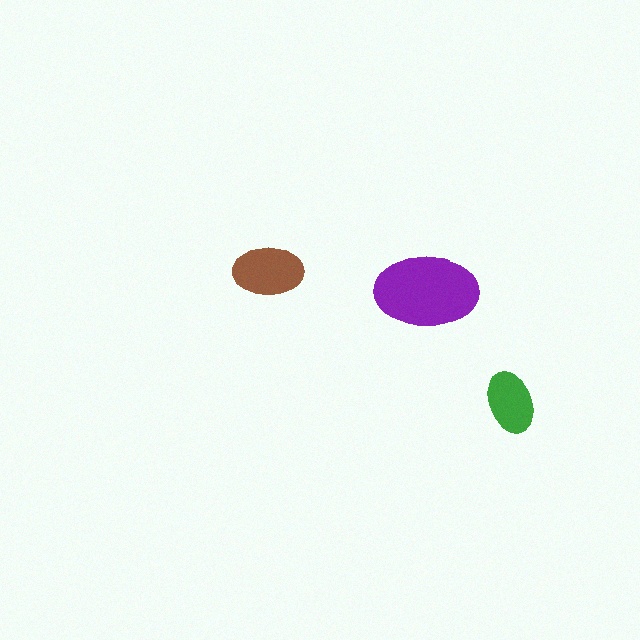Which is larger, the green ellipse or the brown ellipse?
The brown one.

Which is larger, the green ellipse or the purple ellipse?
The purple one.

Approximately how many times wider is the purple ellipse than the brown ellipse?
About 1.5 times wider.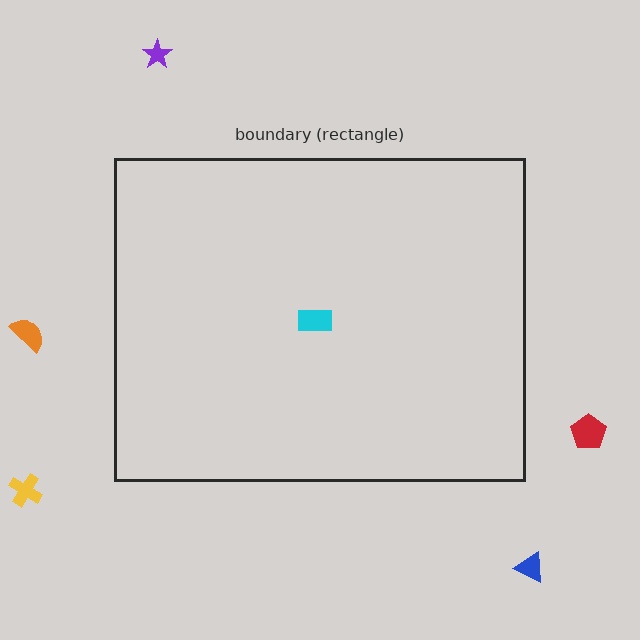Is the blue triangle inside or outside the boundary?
Outside.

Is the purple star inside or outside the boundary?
Outside.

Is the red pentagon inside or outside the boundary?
Outside.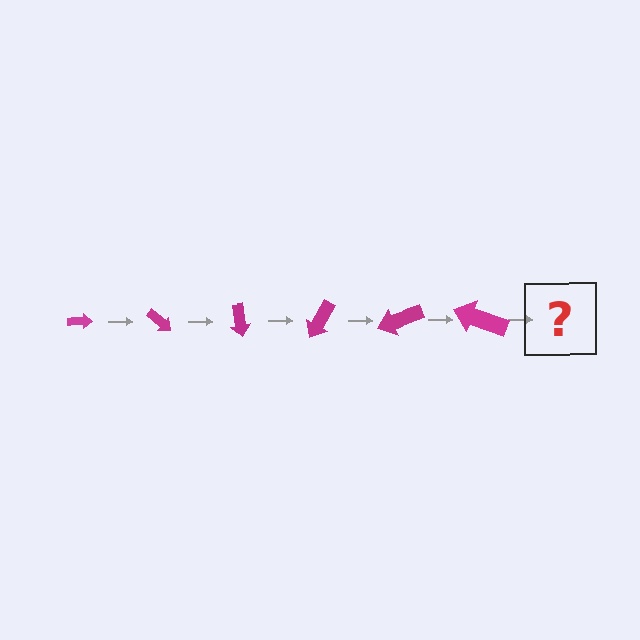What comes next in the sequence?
The next element should be an arrow, larger than the previous one and rotated 240 degrees from the start.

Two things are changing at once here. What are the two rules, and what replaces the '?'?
The two rules are that the arrow grows larger each step and it rotates 40 degrees each step. The '?' should be an arrow, larger than the previous one and rotated 240 degrees from the start.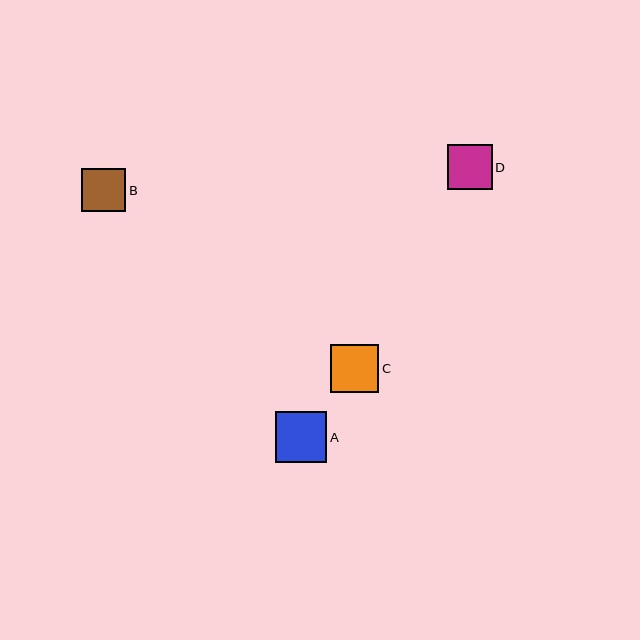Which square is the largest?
Square A is the largest with a size of approximately 51 pixels.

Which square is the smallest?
Square B is the smallest with a size of approximately 44 pixels.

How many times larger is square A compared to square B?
Square A is approximately 1.2 times the size of square B.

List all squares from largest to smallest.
From largest to smallest: A, C, D, B.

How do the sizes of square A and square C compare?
Square A and square C are approximately the same size.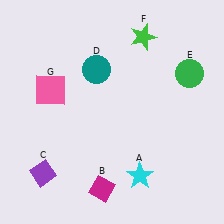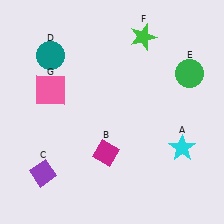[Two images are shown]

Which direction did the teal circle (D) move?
The teal circle (D) moved left.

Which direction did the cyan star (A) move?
The cyan star (A) moved right.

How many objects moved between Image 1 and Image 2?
3 objects moved between the two images.